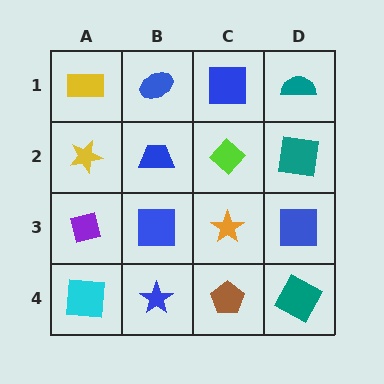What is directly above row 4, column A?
A purple square.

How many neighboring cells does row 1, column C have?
3.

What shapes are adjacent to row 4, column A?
A purple square (row 3, column A), a blue star (row 4, column B).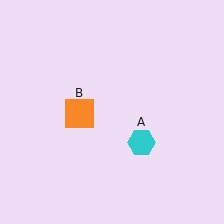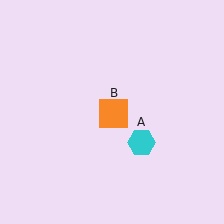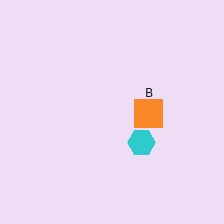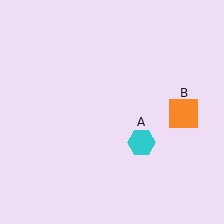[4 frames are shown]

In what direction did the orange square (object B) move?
The orange square (object B) moved right.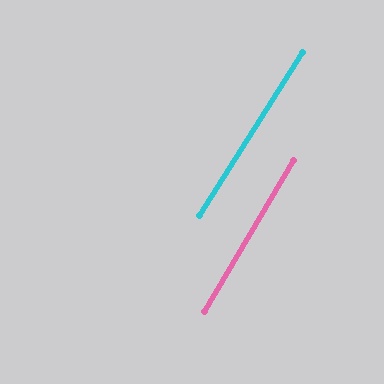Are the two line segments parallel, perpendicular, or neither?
Parallel — their directions differ by only 1.6°.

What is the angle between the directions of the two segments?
Approximately 2 degrees.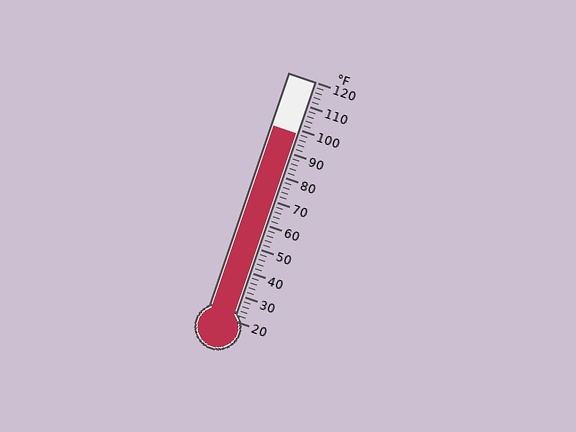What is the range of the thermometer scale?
The thermometer scale ranges from 20°F to 120°F.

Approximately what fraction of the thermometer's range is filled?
The thermometer is filled to approximately 80% of its range.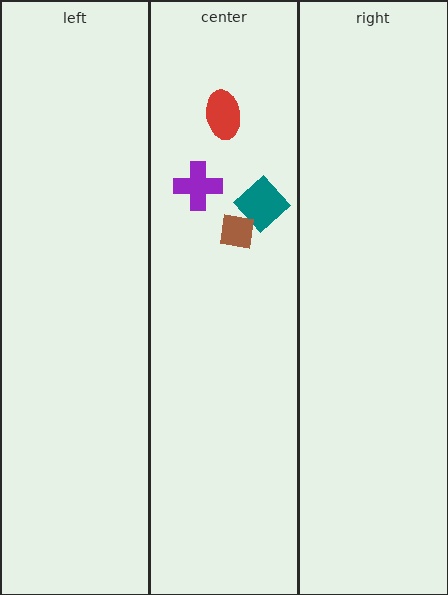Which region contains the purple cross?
The center region.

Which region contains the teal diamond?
The center region.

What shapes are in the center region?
The teal diamond, the purple cross, the brown square, the red ellipse.